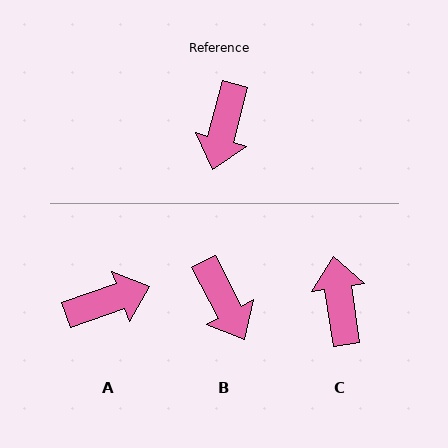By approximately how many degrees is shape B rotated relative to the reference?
Approximately 42 degrees counter-clockwise.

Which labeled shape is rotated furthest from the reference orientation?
C, about 157 degrees away.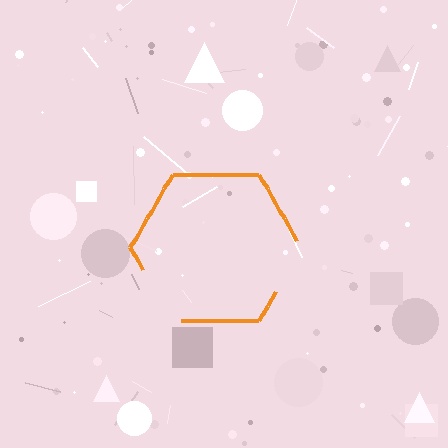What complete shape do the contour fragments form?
The contour fragments form a hexagon.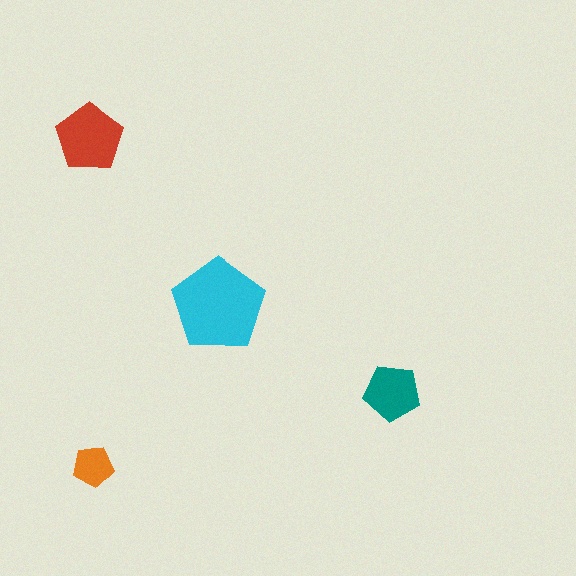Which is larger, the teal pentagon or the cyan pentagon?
The cyan one.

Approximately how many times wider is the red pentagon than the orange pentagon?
About 1.5 times wider.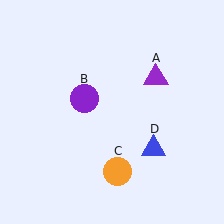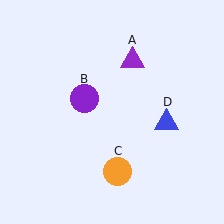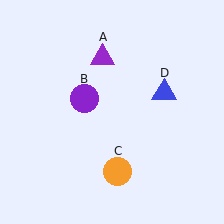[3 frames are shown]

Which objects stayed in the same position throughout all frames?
Purple circle (object B) and orange circle (object C) remained stationary.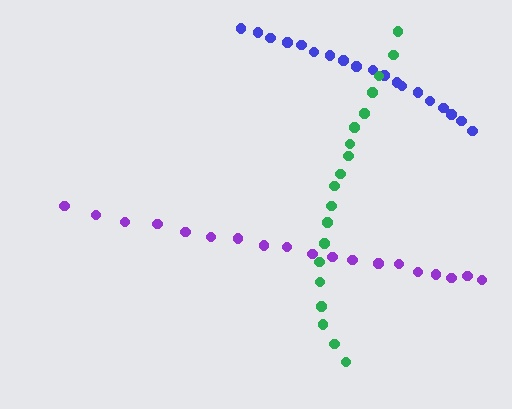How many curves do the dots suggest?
There are 3 distinct paths.